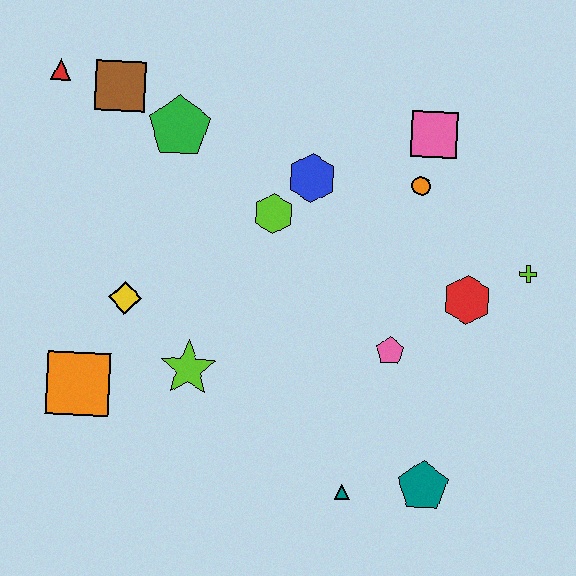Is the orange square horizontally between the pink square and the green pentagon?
No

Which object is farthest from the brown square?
The teal pentagon is farthest from the brown square.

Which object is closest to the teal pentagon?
The teal triangle is closest to the teal pentagon.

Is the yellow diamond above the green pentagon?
No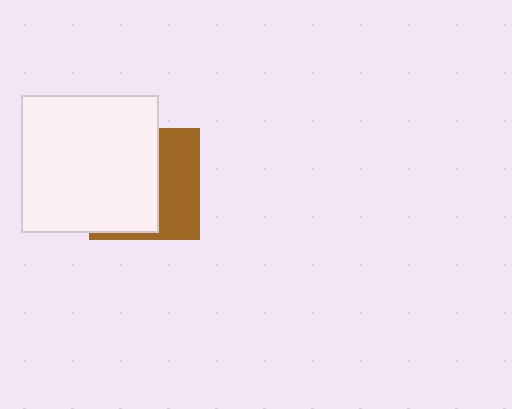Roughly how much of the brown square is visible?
A small part of it is visible (roughly 40%).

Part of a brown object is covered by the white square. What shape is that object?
It is a square.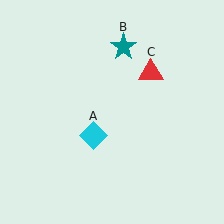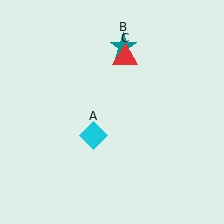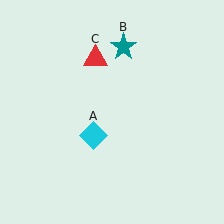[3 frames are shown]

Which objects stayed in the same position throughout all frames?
Cyan diamond (object A) and teal star (object B) remained stationary.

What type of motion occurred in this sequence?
The red triangle (object C) rotated counterclockwise around the center of the scene.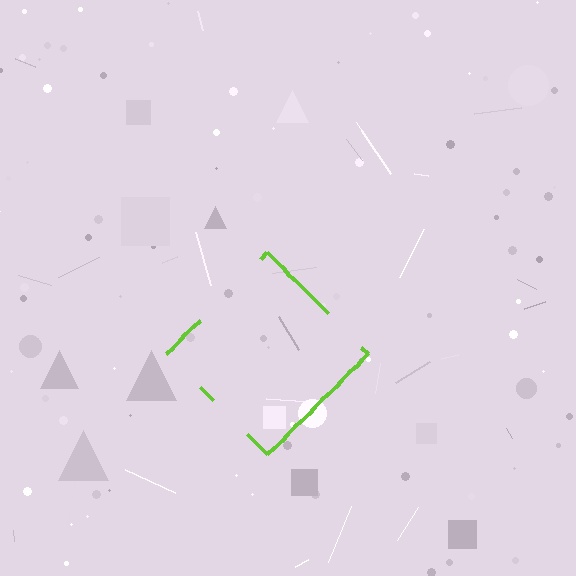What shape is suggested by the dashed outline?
The dashed outline suggests a diamond.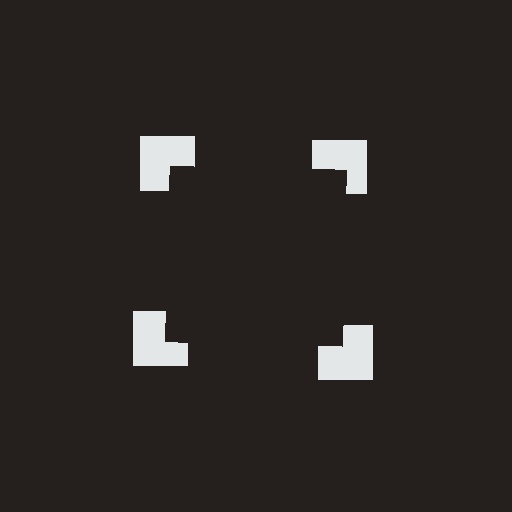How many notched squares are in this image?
There are 4 — one at each vertex of the illusory square.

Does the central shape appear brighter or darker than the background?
It typically appears slightly darker than the background, even though no actual brightness change is drawn.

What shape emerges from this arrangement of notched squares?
An illusory square — its edges are inferred from the aligned wedge cuts in the notched squares, not physically drawn.